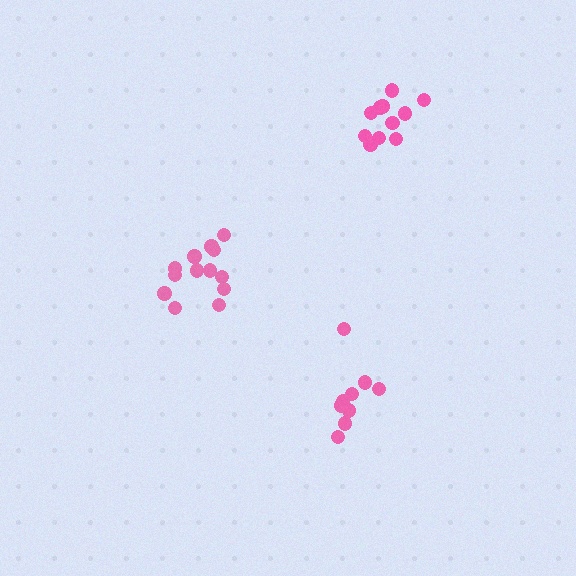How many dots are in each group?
Group 1: 11 dots, Group 2: 13 dots, Group 3: 9 dots (33 total).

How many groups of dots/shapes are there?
There are 3 groups.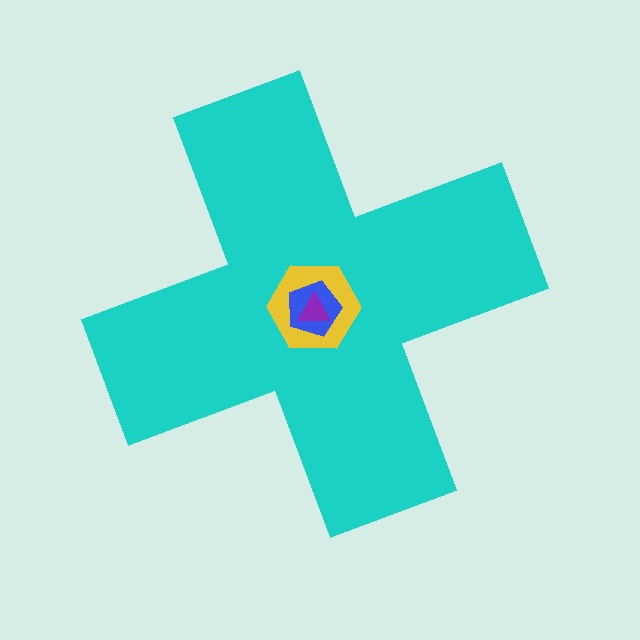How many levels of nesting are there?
4.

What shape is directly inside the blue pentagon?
The purple triangle.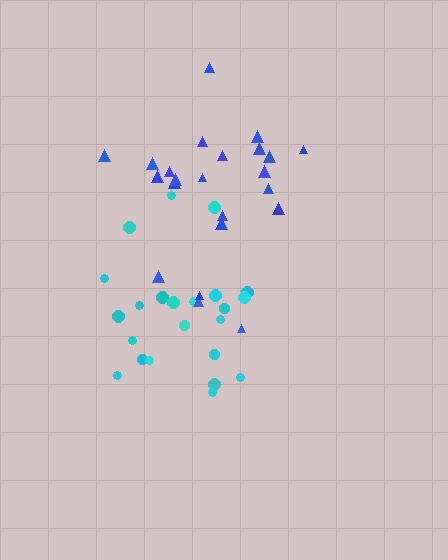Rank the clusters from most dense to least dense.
cyan, blue.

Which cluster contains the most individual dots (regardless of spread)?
Cyan (23).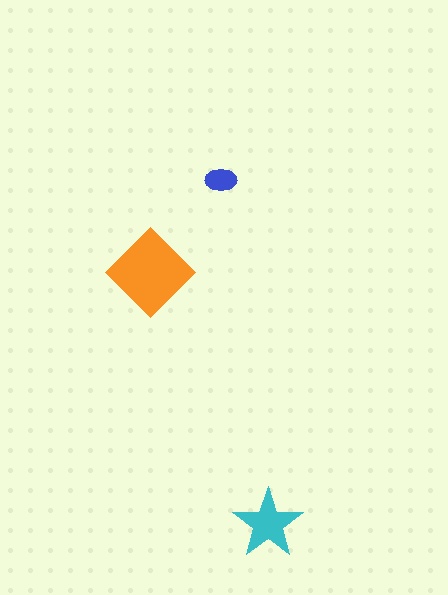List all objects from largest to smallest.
The orange diamond, the cyan star, the blue ellipse.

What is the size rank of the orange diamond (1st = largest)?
1st.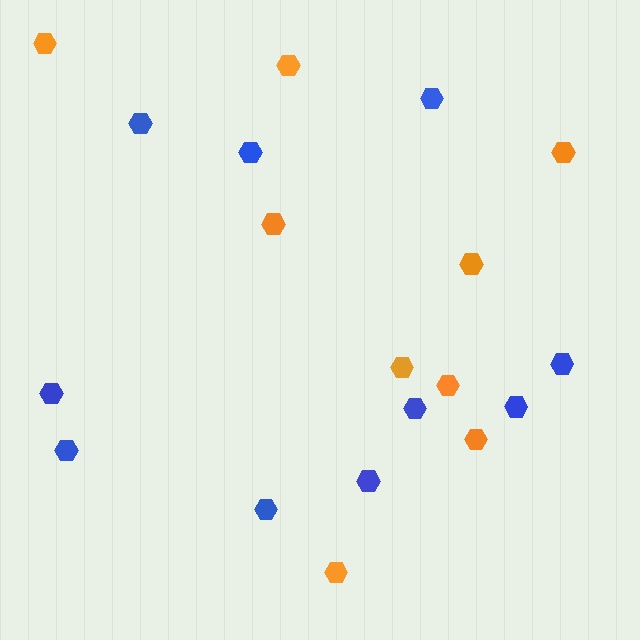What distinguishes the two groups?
There are 2 groups: one group of orange hexagons (9) and one group of blue hexagons (10).